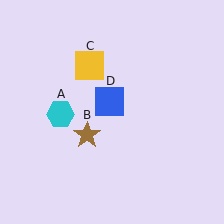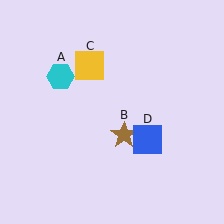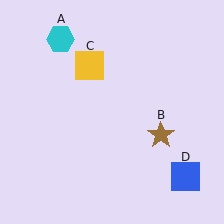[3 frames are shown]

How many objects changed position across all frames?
3 objects changed position: cyan hexagon (object A), brown star (object B), blue square (object D).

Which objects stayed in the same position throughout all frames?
Yellow square (object C) remained stationary.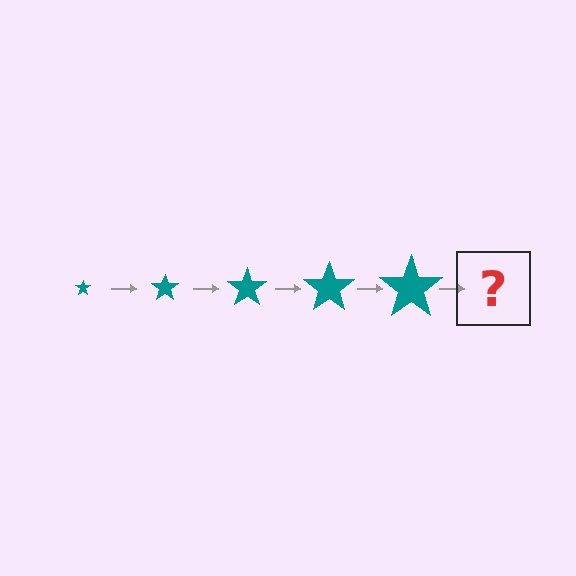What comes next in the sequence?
The next element should be a teal star, larger than the previous one.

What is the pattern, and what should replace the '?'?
The pattern is that the star gets progressively larger each step. The '?' should be a teal star, larger than the previous one.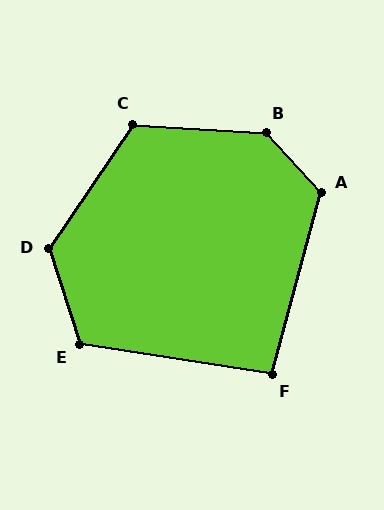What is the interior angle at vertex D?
Approximately 128 degrees (obtuse).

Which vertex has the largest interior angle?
B, at approximately 136 degrees.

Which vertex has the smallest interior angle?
F, at approximately 96 degrees.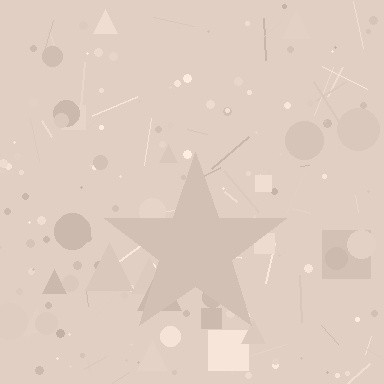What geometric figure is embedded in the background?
A star is embedded in the background.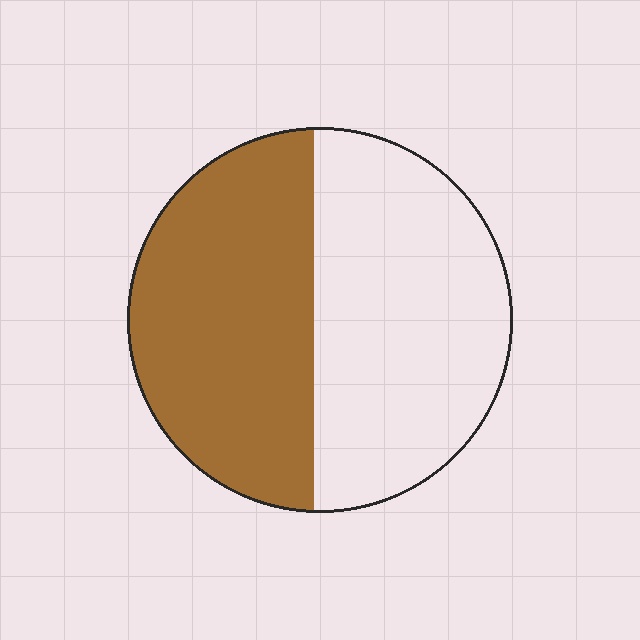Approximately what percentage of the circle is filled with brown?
Approximately 50%.